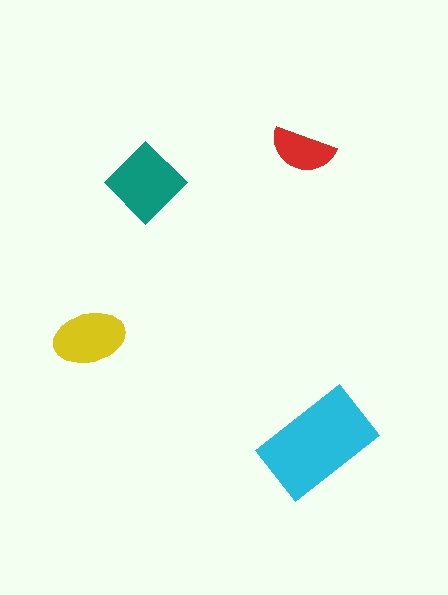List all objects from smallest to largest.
The red semicircle, the yellow ellipse, the teal diamond, the cyan rectangle.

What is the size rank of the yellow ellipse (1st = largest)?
3rd.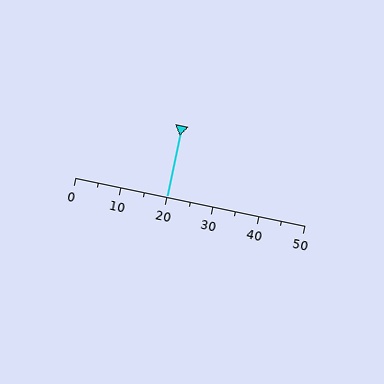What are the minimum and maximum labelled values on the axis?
The axis runs from 0 to 50.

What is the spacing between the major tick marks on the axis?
The major ticks are spaced 10 apart.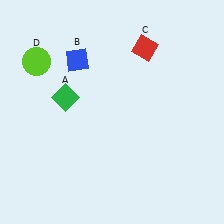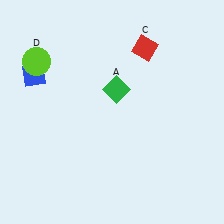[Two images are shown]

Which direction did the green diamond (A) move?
The green diamond (A) moved right.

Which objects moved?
The objects that moved are: the green diamond (A), the blue diamond (B).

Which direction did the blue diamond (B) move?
The blue diamond (B) moved left.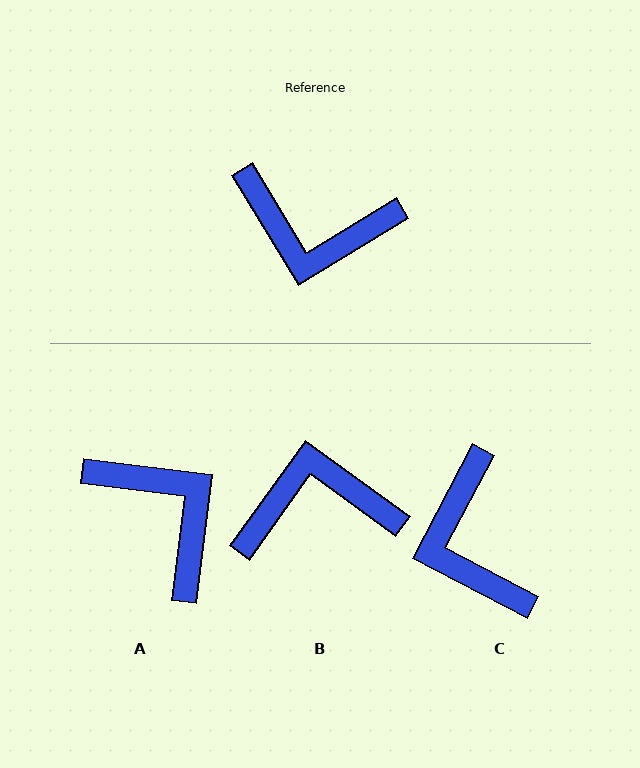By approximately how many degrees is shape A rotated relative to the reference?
Approximately 142 degrees counter-clockwise.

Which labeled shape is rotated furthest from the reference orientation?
B, about 157 degrees away.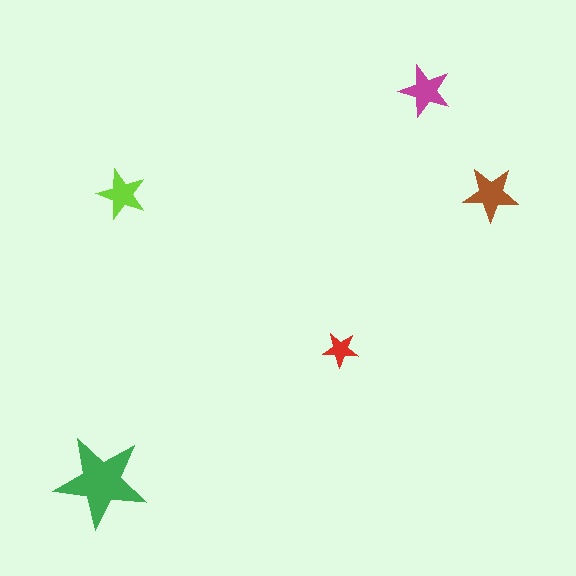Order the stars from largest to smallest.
the green one, the brown one, the magenta one, the lime one, the red one.